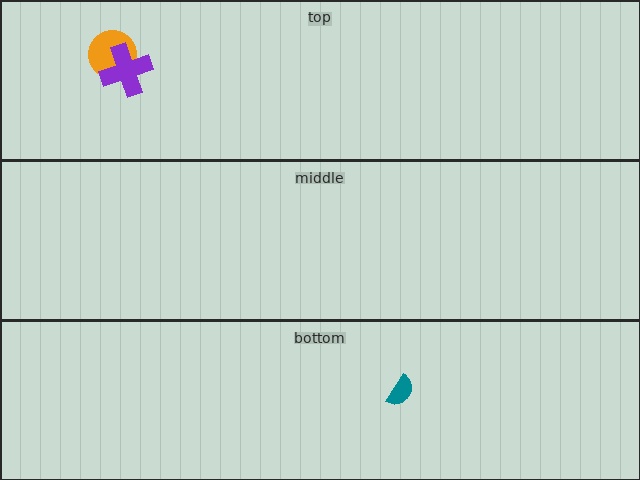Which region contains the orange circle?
The top region.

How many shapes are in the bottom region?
1.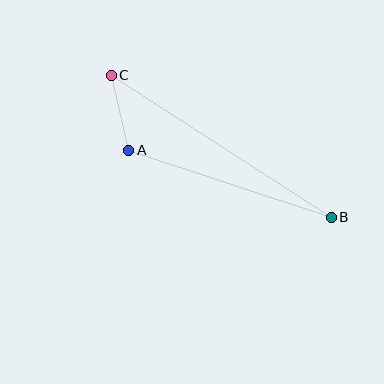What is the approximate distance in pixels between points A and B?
The distance between A and B is approximately 213 pixels.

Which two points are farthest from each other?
Points B and C are farthest from each other.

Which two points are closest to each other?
Points A and C are closest to each other.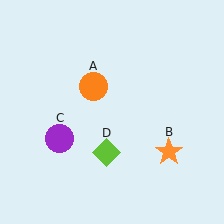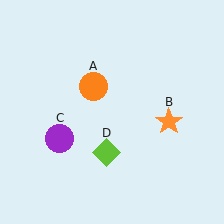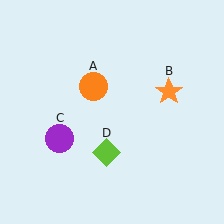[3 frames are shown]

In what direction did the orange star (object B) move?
The orange star (object B) moved up.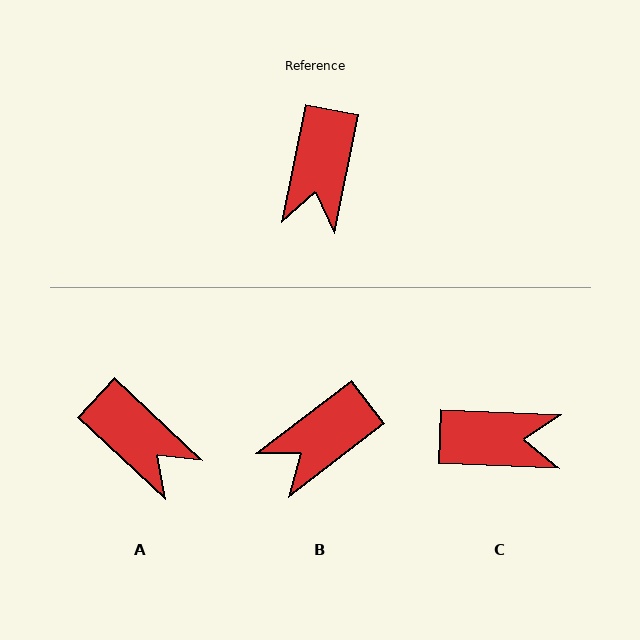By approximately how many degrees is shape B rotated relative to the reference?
Approximately 41 degrees clockwise.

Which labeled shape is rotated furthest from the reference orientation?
C, about 99 degrees away.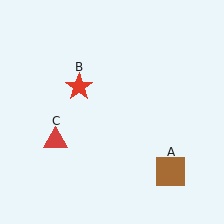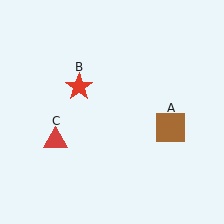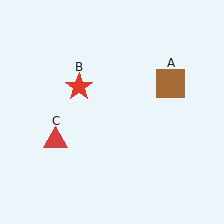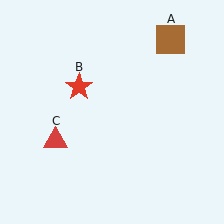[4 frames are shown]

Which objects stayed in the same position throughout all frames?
Red star (object B) and red triangle (object C) remained stationary.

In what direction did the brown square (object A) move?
The brown square (object A) moved up.